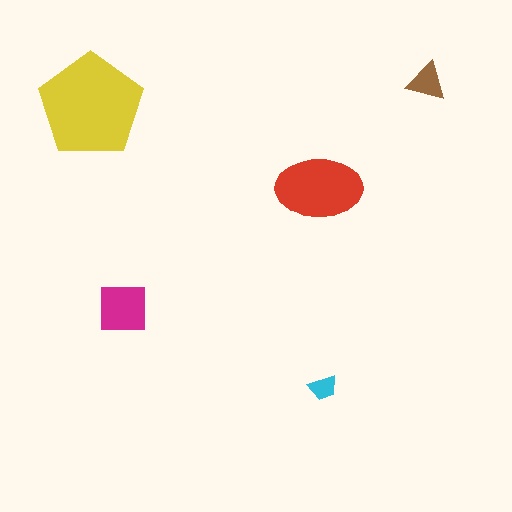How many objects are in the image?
There are 5 objects in the image.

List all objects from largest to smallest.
The yellow pentagon, the red ellipse, the magenta square, the brown triangle, the cyan trapezoid.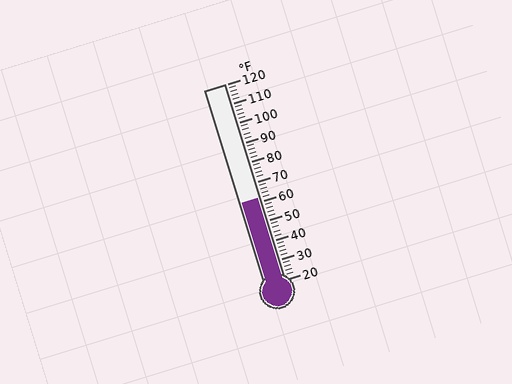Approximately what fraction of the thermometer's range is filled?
The thermometer is filled to approximately 40% of its range.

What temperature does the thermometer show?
The thermometer shows approximately 62°F.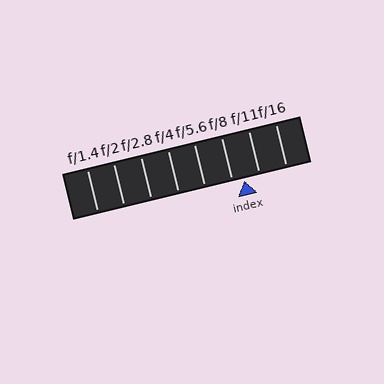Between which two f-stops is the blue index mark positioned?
The index mark is between f/8 and f/11.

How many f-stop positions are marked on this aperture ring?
There are 8 f-stop positions marked.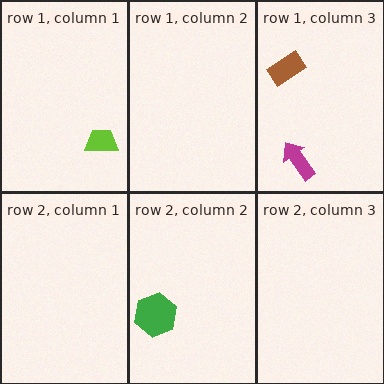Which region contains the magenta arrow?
The row 1, column 3 region.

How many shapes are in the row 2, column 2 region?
1.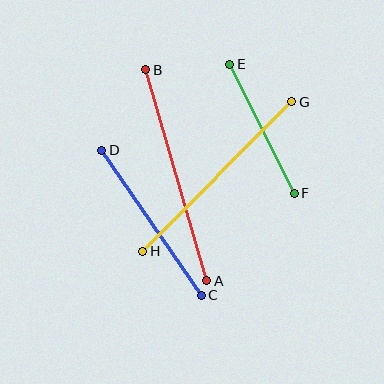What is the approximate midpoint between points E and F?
The midpoint is at approximately (262, 129) pixels.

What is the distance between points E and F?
The distance is approximately 144 pixels.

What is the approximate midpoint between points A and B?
The midpoint is at approximately (176, 175) pixels.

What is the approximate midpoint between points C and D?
The midpoint is at approximately (151, 223) pixels.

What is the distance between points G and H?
The distance is approximately 211 pixels.